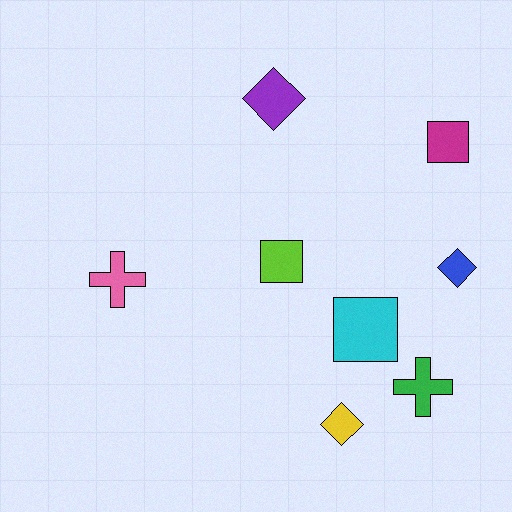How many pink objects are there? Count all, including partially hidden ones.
There is 1 pink object.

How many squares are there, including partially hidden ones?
There are 3 squares.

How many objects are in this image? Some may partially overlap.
There are 8 objects.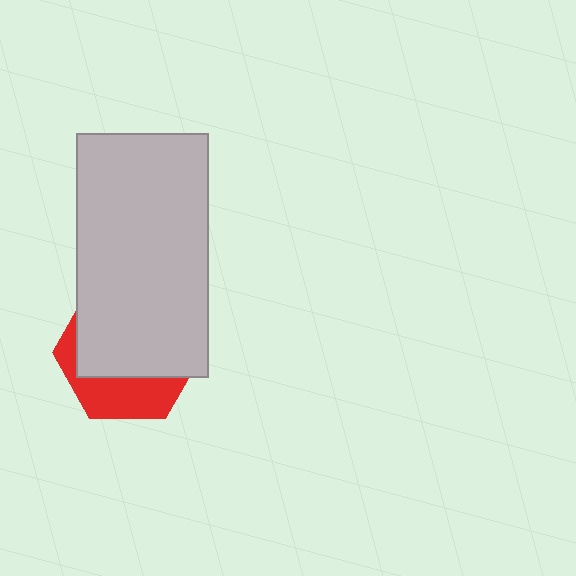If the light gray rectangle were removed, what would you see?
You would see the complete red hexagon.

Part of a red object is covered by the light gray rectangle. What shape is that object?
It is a hexagon.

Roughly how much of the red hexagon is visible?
A small part of it is visible (roughly 34%).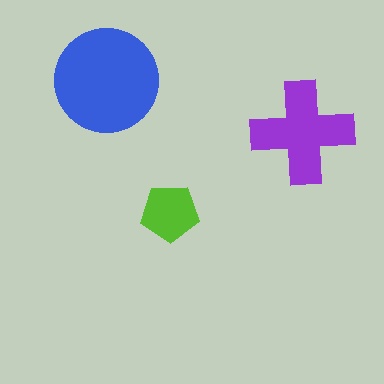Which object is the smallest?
The lime pentagon.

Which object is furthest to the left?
The blue circle is leftmost.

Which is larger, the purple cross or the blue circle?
The blue circle.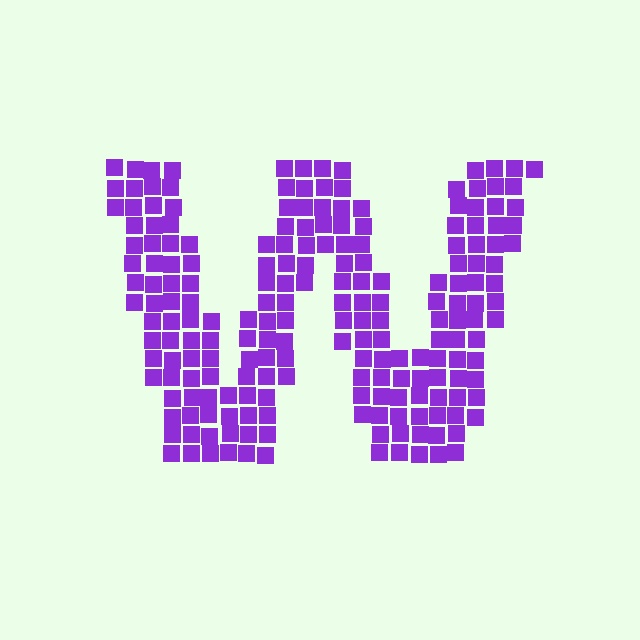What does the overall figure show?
The overall figure shows the letter W.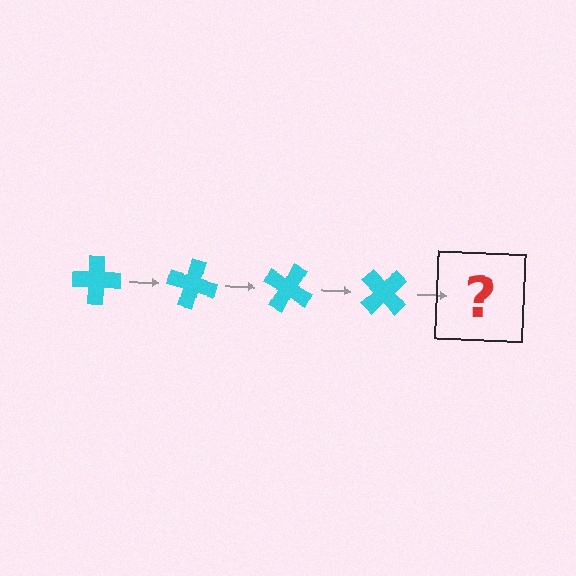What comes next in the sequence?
The next element should be a cyan cross rotated 60 degrees.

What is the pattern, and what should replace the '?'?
The pattern is that the cross rotates 15 degrees each step. The '?' should be a cyan cross rotated 60 degrees.